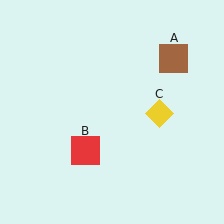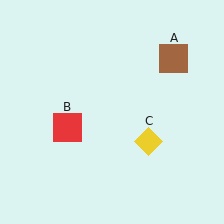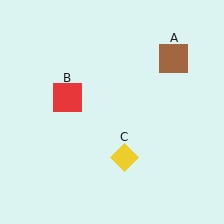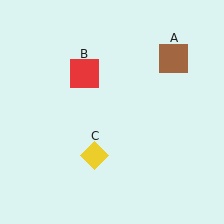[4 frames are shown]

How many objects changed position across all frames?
2 objects changed position: red square (object B), yellow diamond (object C).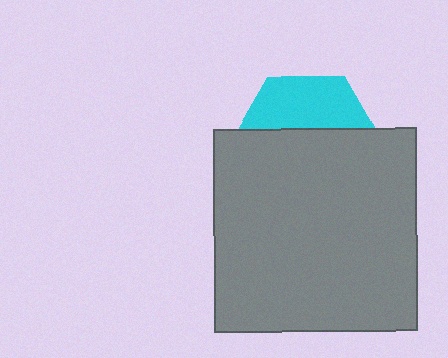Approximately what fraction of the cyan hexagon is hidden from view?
Roughly 63% of the cyan hexagon is hidden behind the gray square.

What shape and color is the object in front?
The object in front is a gray square.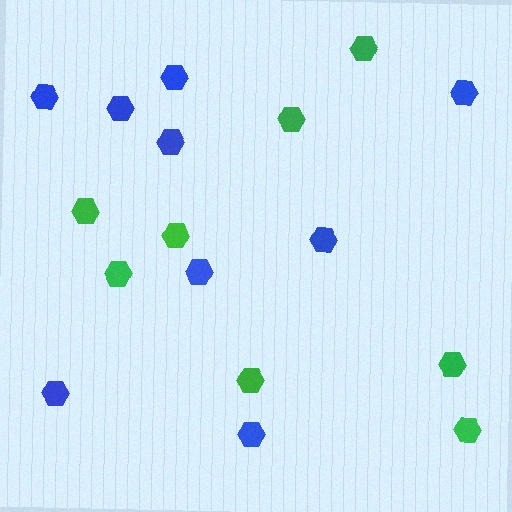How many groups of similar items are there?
There are 2 groups: one group of blue hexagons (9) and one group of green hexagons (8).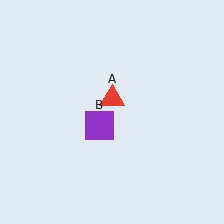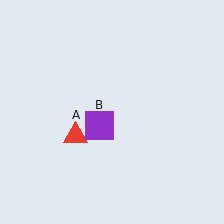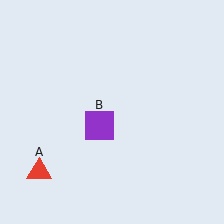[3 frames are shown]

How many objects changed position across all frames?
1 object changed position: red triangle (object A).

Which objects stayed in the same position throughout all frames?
Purple square (object B) remained stationary.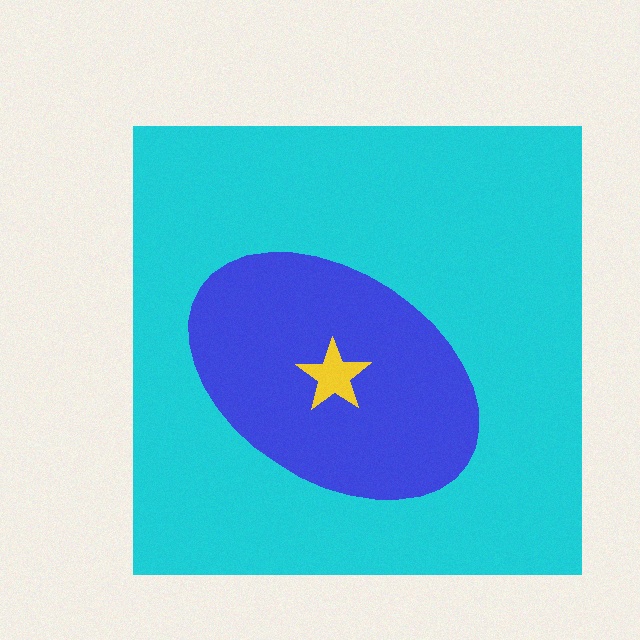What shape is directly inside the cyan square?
The blue ellipse.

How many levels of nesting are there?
3.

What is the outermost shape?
The cyan square.